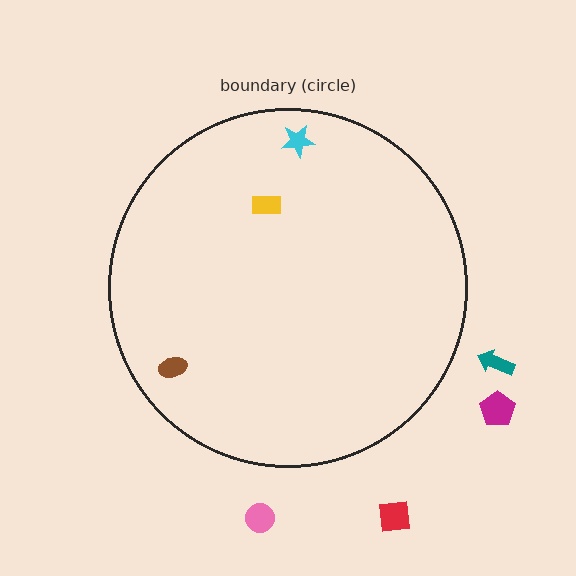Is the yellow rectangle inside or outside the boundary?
Inside.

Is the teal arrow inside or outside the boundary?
Outside.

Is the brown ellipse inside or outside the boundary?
Inside.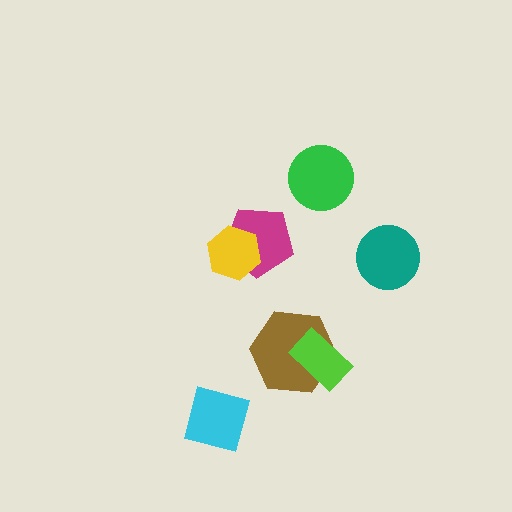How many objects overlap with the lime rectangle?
1 object overlaps with the lime rectangle.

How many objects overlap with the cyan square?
0 objects overlap with the cyan square.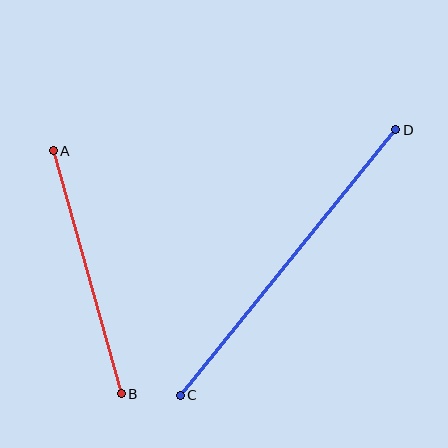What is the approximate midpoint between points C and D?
The midpoint is at approximately (288, 262) pixels.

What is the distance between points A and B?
The distance is approximately 253 pixels.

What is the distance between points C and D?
The distance is approximately 342 pixels.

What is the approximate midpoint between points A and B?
The midpoint is at approximately (87, 272) pixels.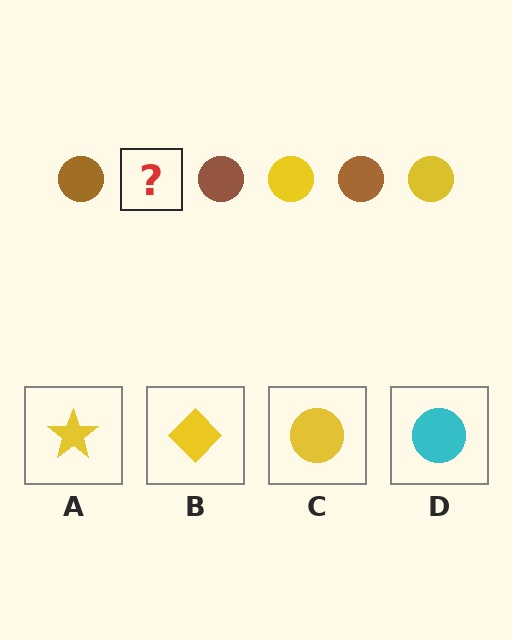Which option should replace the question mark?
Option C.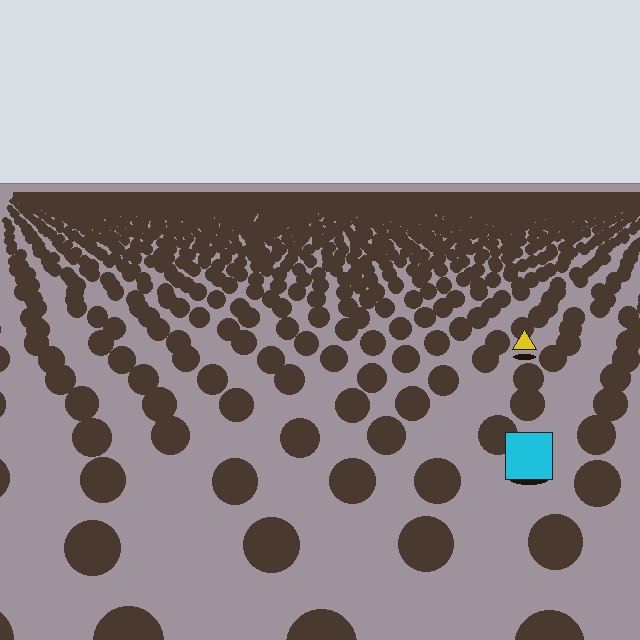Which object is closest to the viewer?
The cyan square is closest. The texture marks near it are larger and more spread out.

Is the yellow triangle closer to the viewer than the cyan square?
No. The cyan square is closer — you can tell from the texture gradient: the ground texture is coarser near it.